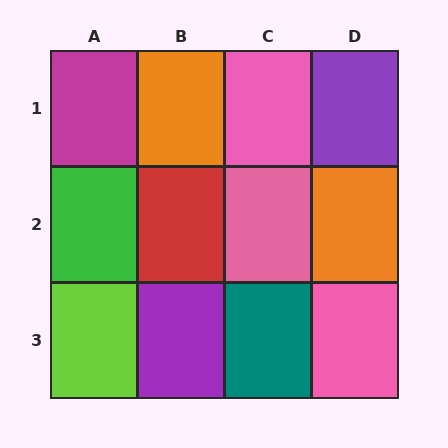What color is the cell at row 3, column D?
Pink.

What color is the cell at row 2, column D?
Orange.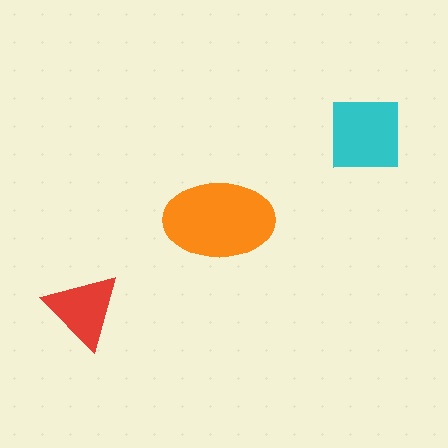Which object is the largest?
The orange ellipse.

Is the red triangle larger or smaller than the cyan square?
Smaller.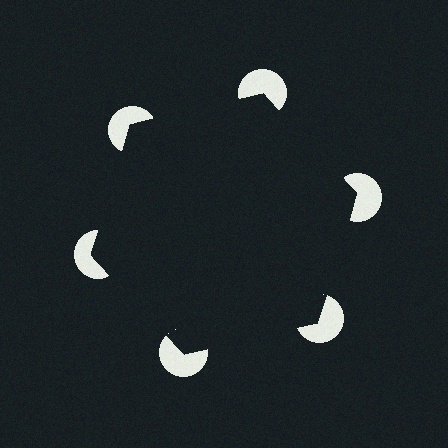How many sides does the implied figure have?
6 sides.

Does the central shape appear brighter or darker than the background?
It typically appears slightly darker than the background, even though no actual brightness change is drawn.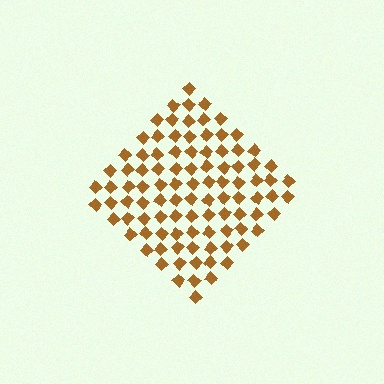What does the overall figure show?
The overall figure shows a diamond.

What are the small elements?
The small elements are diamonds.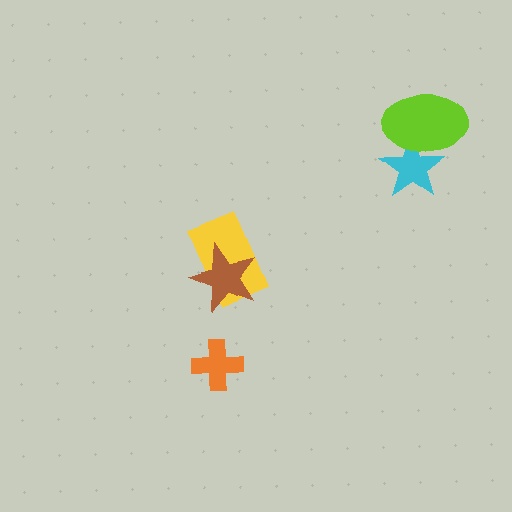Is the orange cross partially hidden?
No, no other shape covers it.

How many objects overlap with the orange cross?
0 objects overlap with the orange cross.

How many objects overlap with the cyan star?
1 object overlaps with the cyan star.